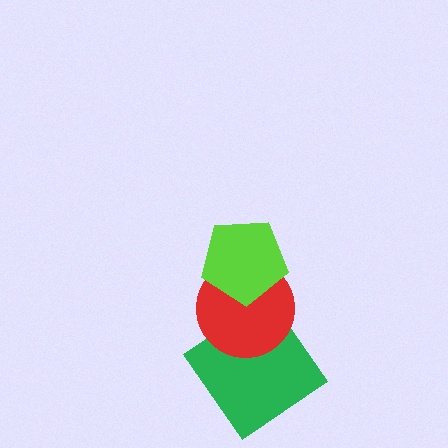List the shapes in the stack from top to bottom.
From top to bottom: the lime pentagon, the red circle, the green diamond.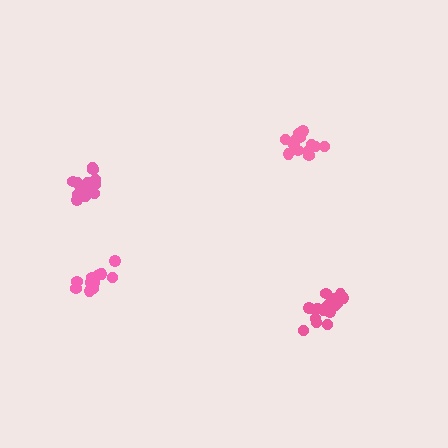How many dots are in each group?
Group 1: 12 dots, Group 2: 17 dots, Group 3: 14 dots, Group 4: 14 dots (57 total).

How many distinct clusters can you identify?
There are 4 distinct clusters.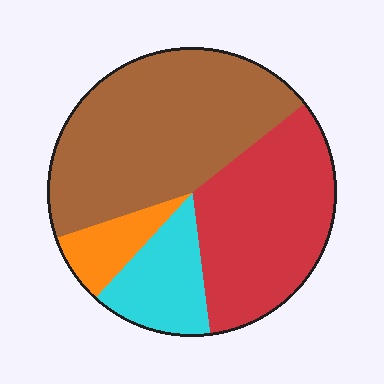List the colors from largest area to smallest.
From largest to smallest: brown, red, cyan, orange.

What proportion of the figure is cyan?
Cyan takes up about one eighth (1/8) of the figure.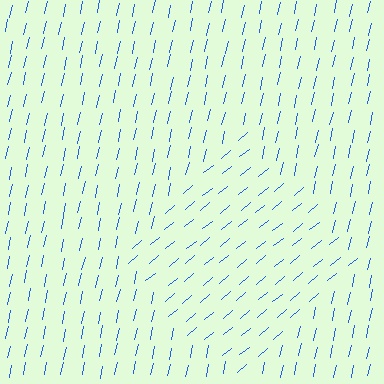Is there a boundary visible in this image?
Yes, there is a texture boundary formed by a change in line orientation.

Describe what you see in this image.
The image is filled with small blue line segments. A diamond region in the image has lines oriented differently from the surrounding lines, creating a visible texture boundary.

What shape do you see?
I see a diamond.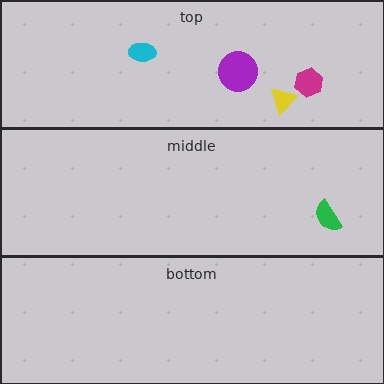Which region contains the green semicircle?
The middle region.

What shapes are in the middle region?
The green semicircle.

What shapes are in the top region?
The magenta hexagon, the yellow triangle, the cyan ellipse, the purple circle.